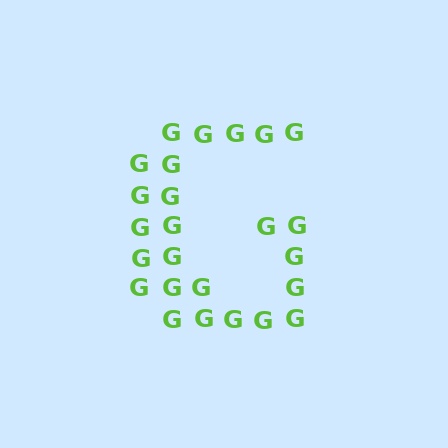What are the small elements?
The small elements are letter G's.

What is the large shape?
The large shape is the letter G.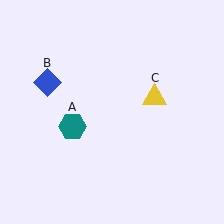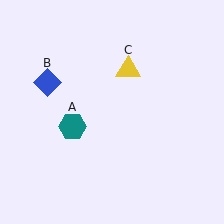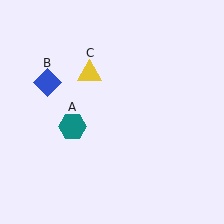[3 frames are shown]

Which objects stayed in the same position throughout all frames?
Teal hexagon (object A) and blue diamond (object B) remained stationary.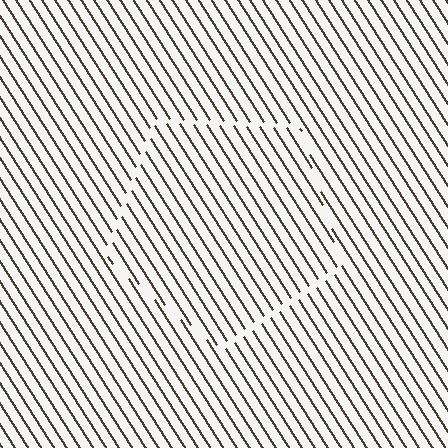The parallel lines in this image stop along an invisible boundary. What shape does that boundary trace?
An illusory pentagon. The interior of the shape contains the same grating, shifted by half a period — the contour is defined by the phase discontinuity where line-ends from the inner and outer gratings abut.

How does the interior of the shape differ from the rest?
The interior of the shape contains the same grating, shifted by half a period — the contour is defined by the phase discontinuity where line-ends from the inner and outer gratings abut.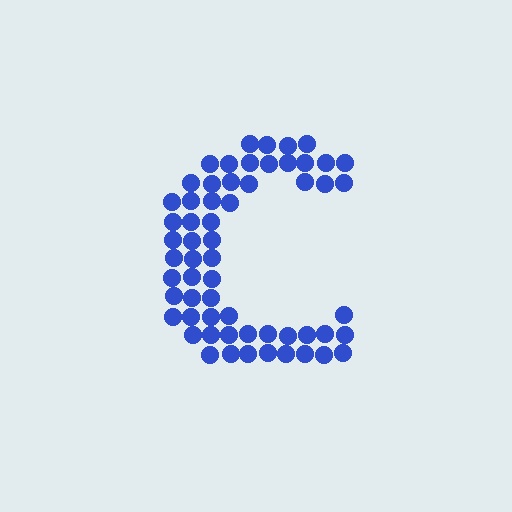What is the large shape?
The large shape is the letter C.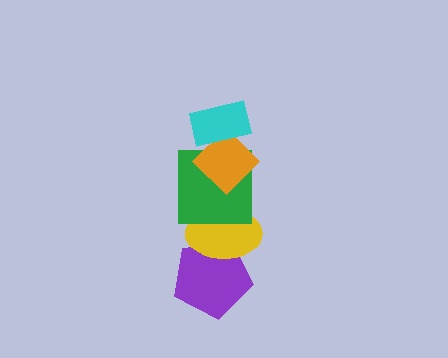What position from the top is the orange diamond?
The orange diamond is 2nd from the top.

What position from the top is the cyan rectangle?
The cyan rectangle is 1st from the top.